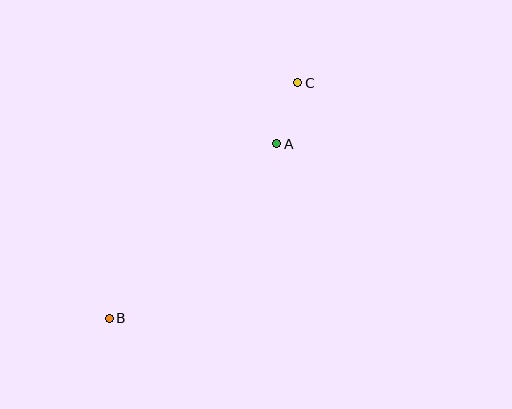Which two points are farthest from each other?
Points B and C are farthest from each other.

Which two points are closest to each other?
Points A and C are closest to each other.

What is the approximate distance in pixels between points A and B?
The distance between A and B is approximately 242 pixels.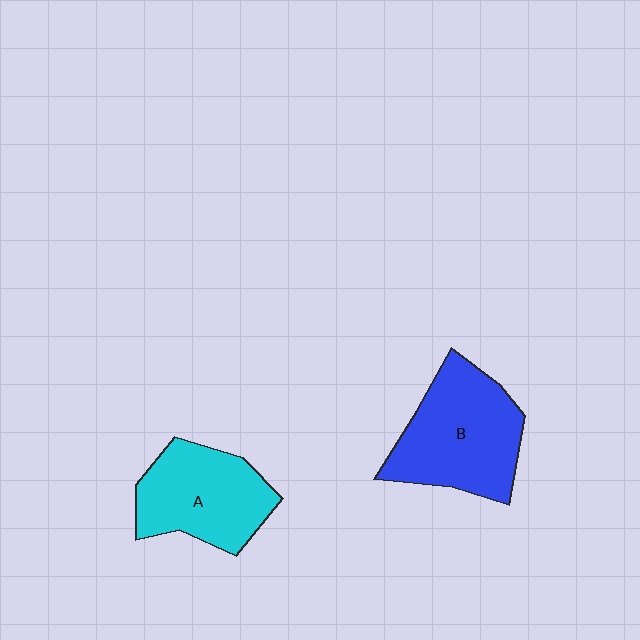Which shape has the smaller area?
Shape A (cyan).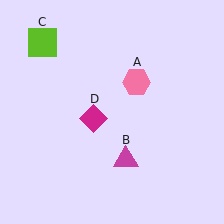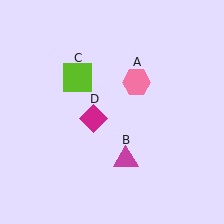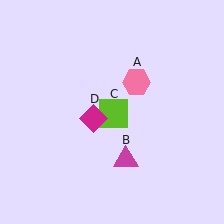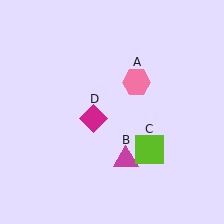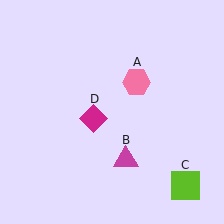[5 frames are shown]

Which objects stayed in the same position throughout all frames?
Pink hexagon (object A) and magenta triangle (object B) and magenta diamond (object D) remained stationary.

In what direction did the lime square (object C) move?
The lime square (object C) moved down and to the right.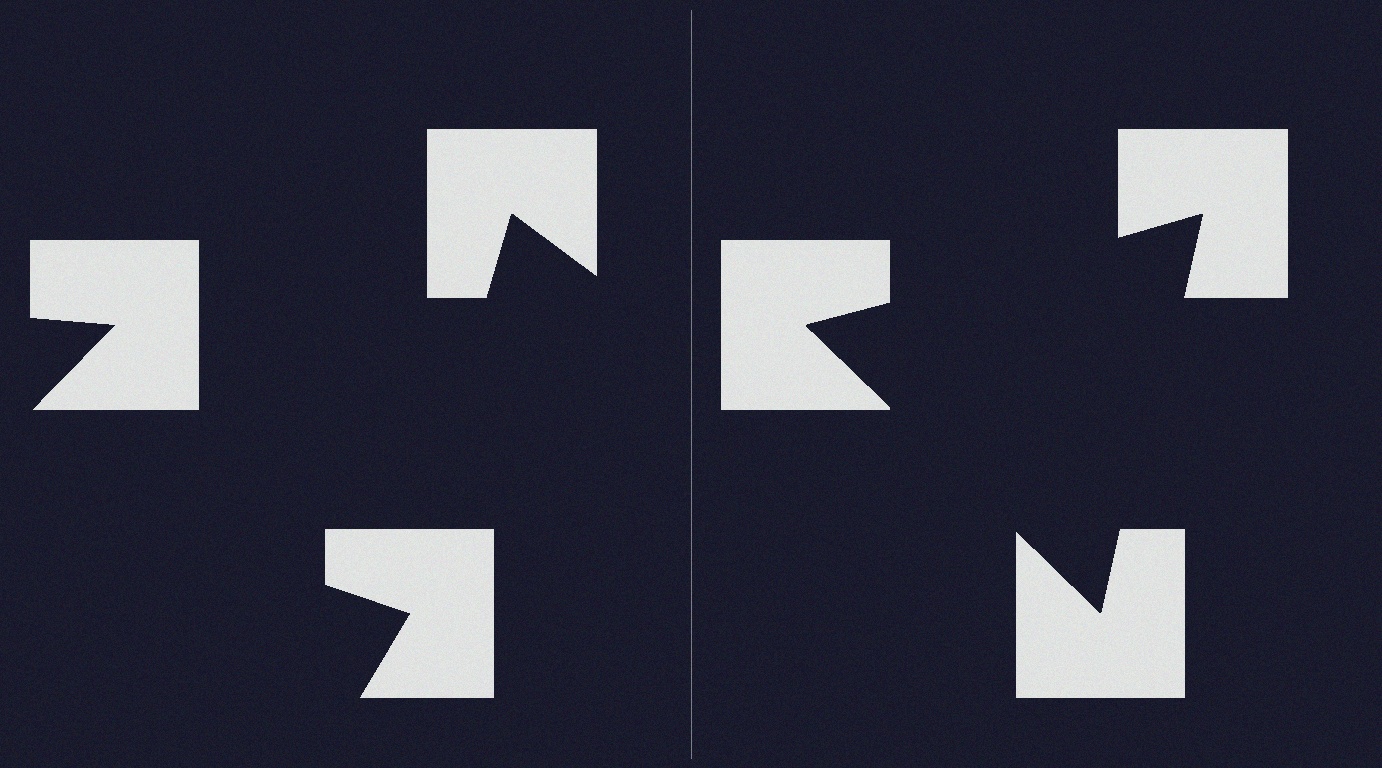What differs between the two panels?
The notched squares are positioned identically on both sides; only the wedge orientations differ. On the right they align to a triangle; on the left they are misaligned.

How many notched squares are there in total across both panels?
6 — 3 on each side.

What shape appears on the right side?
An illusory triangle.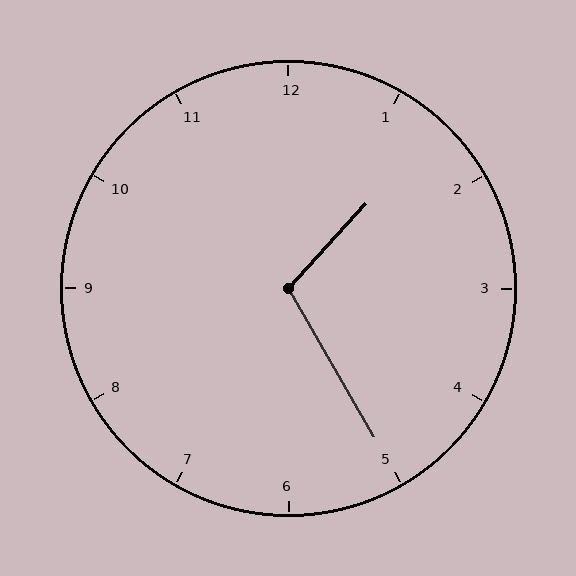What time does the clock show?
1:25.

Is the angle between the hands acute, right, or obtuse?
It is obtuse.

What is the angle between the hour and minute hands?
Approximately 108 degrees.